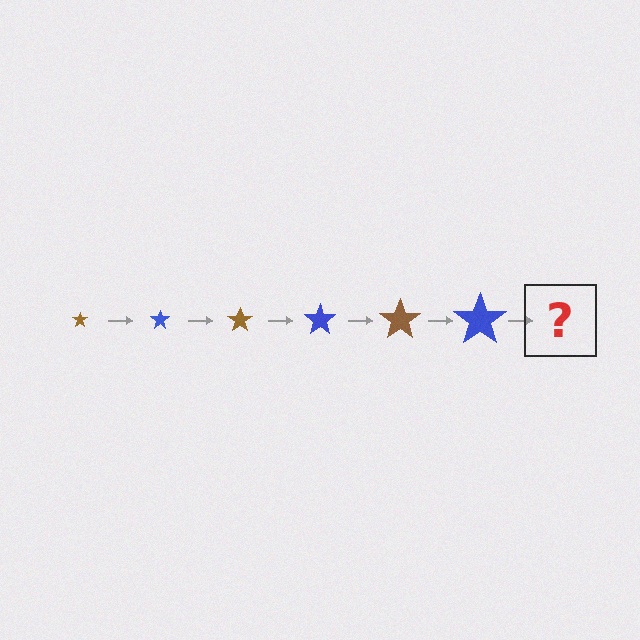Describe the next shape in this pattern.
It should be a brown star, larger than the previous one.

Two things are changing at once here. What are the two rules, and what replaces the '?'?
The two rules are that the star grows larger each step and the color cycles through brown and blue. The '?' should be a brown star, larger than the previous one.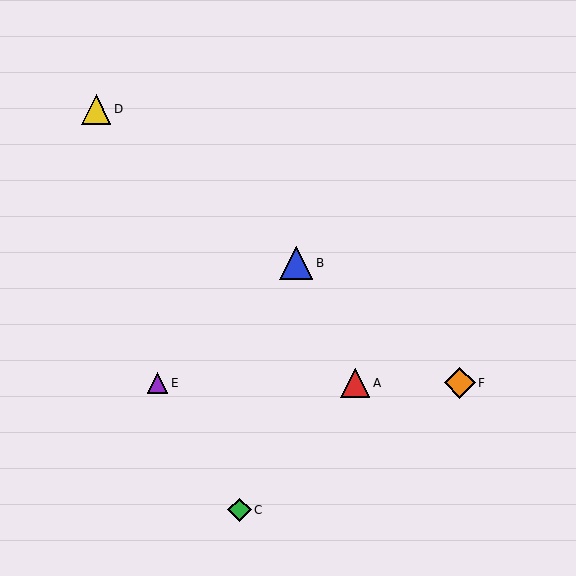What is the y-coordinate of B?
Object B is at y≈263.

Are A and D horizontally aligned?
No, A is at y≈383 and D is at y≈109.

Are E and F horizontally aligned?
Yes, both are at y≈383.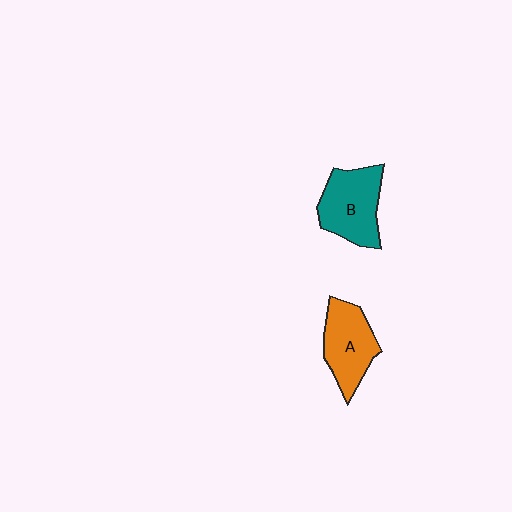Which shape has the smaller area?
Shape A (orange).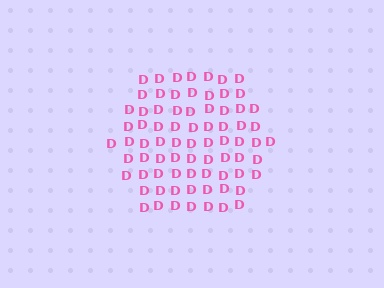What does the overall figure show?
The overall figure shows a hexagon.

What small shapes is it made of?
It is made of small letter D's.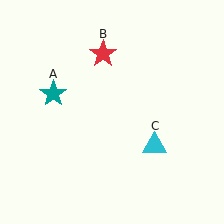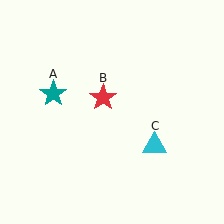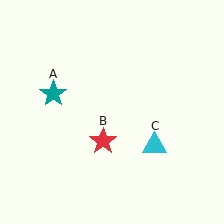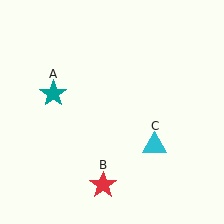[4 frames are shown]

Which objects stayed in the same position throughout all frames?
Teal star (object A) and cyan triangle (object C) remained stationary.